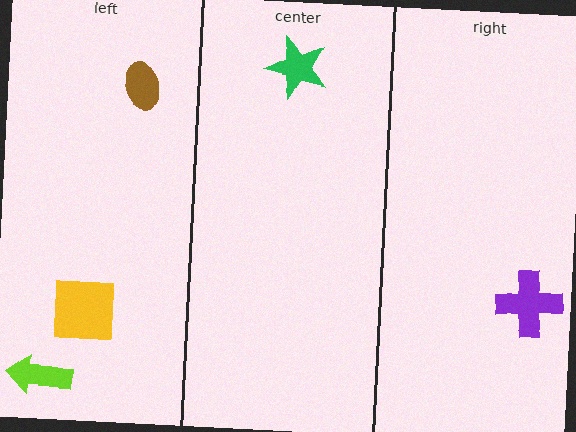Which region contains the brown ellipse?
The left region.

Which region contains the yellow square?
The left region.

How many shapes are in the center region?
1.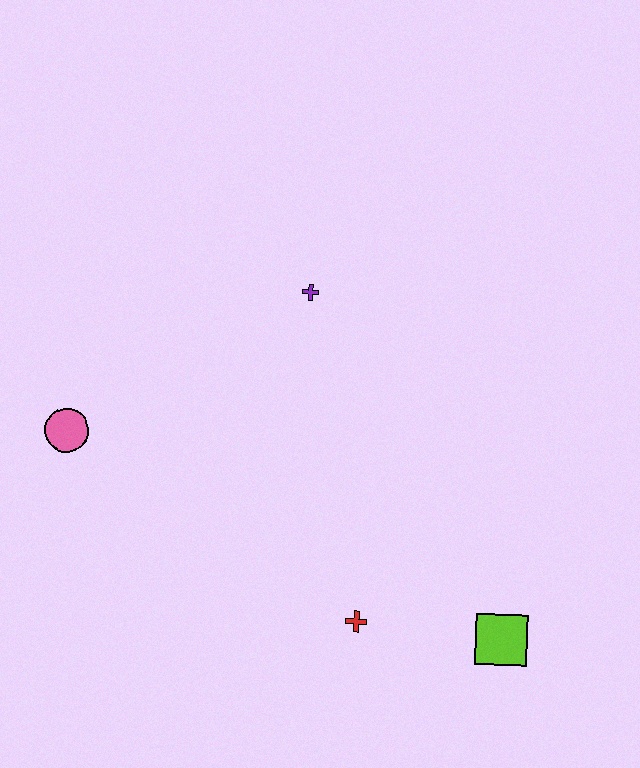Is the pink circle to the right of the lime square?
No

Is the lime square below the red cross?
Yes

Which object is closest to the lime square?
The red cross is closest to the lime square.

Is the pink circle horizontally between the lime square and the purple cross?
No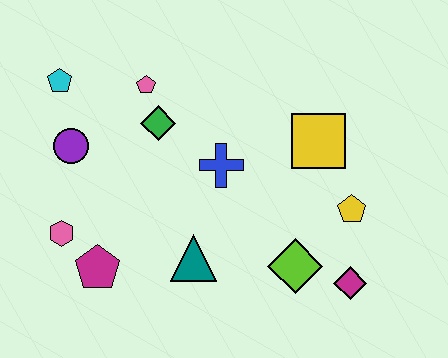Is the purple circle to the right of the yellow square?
No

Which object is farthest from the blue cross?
The cyan pentagon is farthest from the blue cross.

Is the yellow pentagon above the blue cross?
No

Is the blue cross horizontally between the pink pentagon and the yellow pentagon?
Yes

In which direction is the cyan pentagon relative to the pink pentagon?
The cyan pentagon is to the left of the pink pentagon.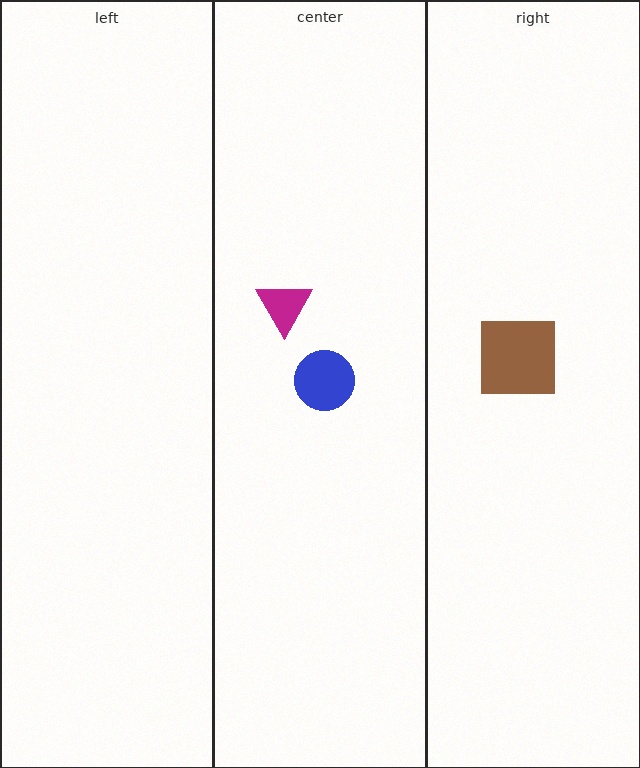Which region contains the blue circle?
The center region.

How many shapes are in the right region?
1.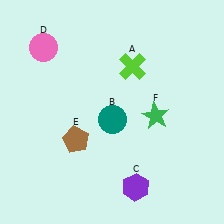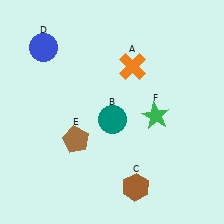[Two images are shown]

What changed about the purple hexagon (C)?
In Image 1, C is purple. In Image 2, it changed to brown.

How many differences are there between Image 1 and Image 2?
There are 3 differences between the two images.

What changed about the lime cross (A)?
In Image 1, A is lime. In Image 2, it changed to orange.